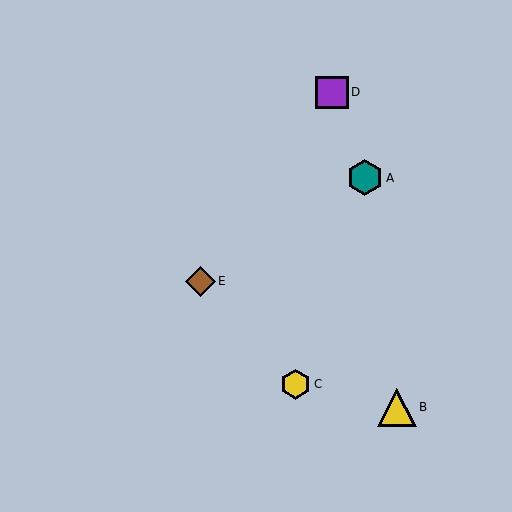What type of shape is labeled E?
Shape E is a brown diamond.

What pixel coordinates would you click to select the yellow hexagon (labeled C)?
Click at (296, 384) to select the yellow hexagon C.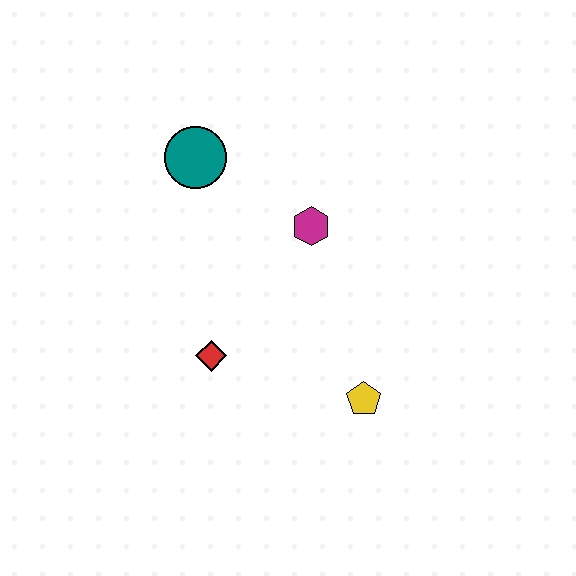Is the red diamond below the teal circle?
Yes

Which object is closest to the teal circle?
The magenta hexagon is closest to the teal circle.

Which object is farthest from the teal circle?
The yellow pentagon is farthest from the teal circle.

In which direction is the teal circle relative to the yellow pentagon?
The teal circle is above the yellow pentagon.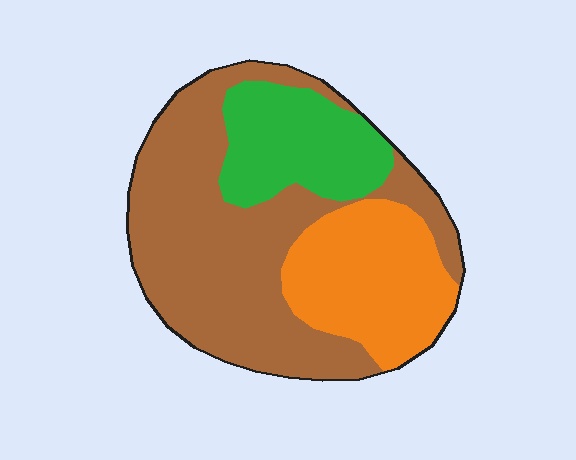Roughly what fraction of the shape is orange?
Orange takes up between a sixth and a third of the shape.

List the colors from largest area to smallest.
From largest to smallest: brown, orange, green.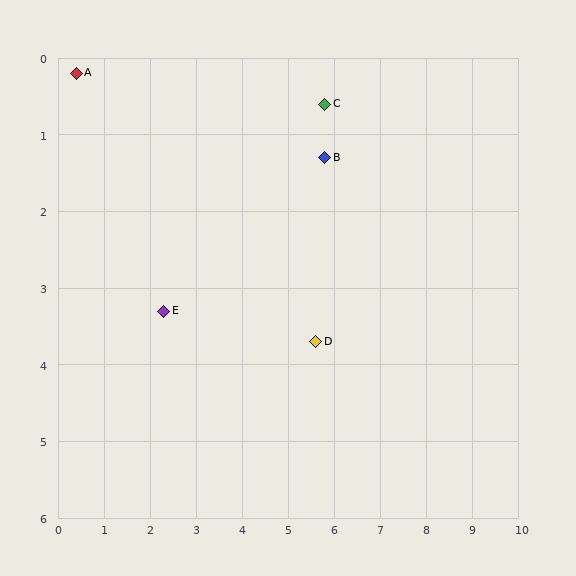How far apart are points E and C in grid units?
Points E and C are about 4.4 grid units apart.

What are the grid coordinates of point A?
Point A is at approximately (0.4, 0.2).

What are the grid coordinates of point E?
Point E is at approximately (2.3, 3.3).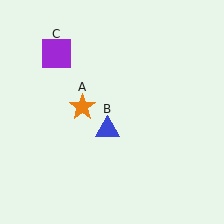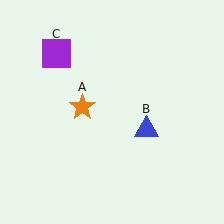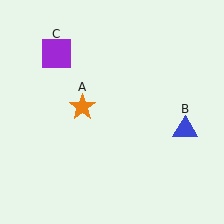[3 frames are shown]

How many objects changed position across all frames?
1 object changed position: blue triangle (object B).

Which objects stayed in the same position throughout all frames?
Orange star (object A) and purple square (object C) remained stationary.